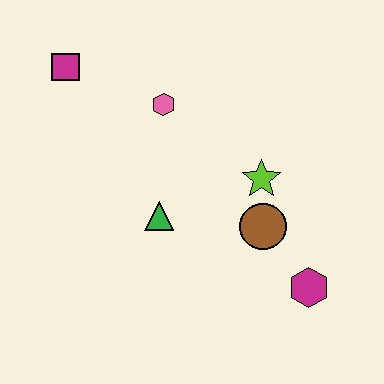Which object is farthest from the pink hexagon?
The magenta hexagon is farthest from the pink hexagon.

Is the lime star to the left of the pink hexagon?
No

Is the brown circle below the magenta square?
Yes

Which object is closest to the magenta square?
The pink hexagon is closest to the magenta square.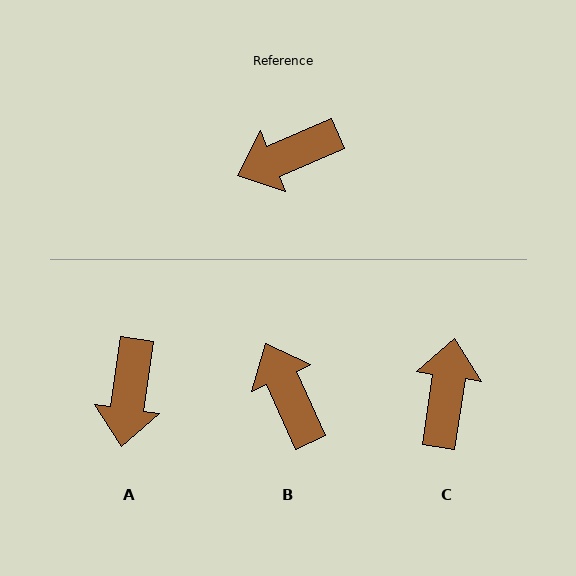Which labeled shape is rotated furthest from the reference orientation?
C, about 121 degrees away.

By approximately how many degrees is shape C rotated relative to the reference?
Approximately 121 degrees clockwise.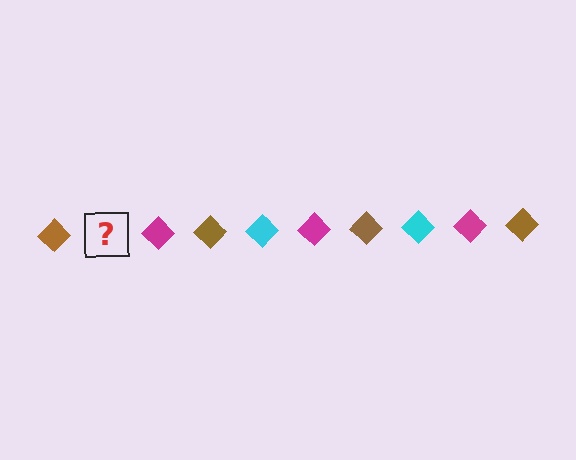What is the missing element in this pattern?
The missing element is a cyan diamond.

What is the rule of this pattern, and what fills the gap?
The rule is that the pattern cycles through brown, cyan, magenta diamonds. The gap should be filled with a cyan diamond.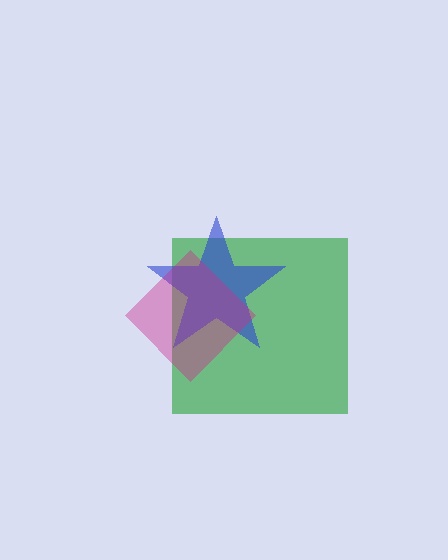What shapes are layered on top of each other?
The layered shapes are: a green square, a blue star, a magenta diamond.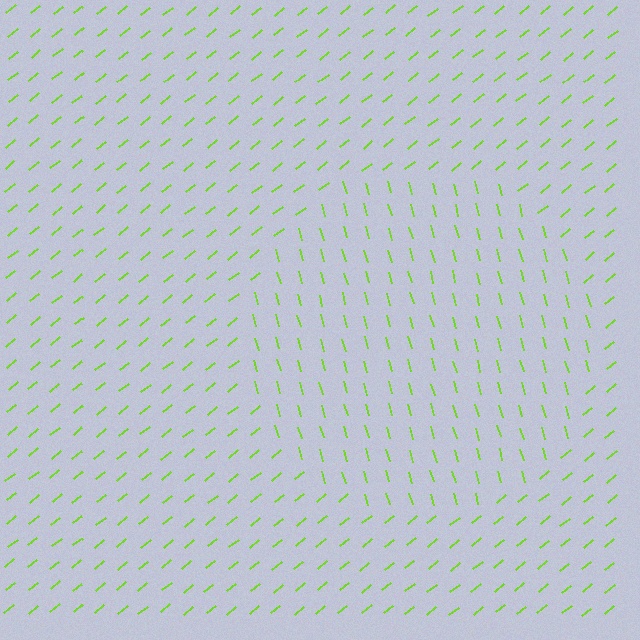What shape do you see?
I see a circle.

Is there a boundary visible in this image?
Yes, there is a texture boundary formed by a change in line orientation.